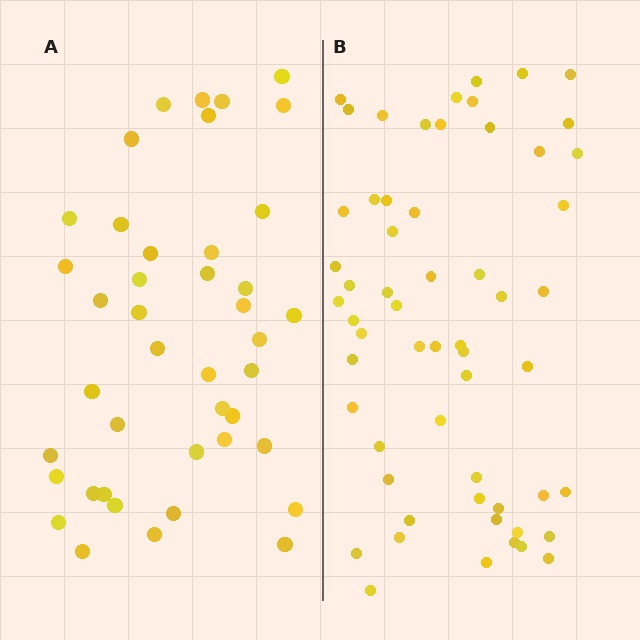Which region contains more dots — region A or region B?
Region B (the right region) has more dots.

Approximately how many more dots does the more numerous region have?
Region B has approximately 15 more dots than region A.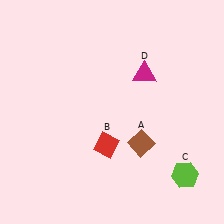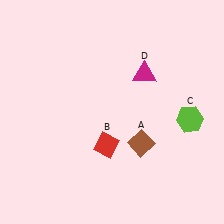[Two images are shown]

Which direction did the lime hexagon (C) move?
The lime hexagon (C) moved up.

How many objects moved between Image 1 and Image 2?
1 object moved between the two images.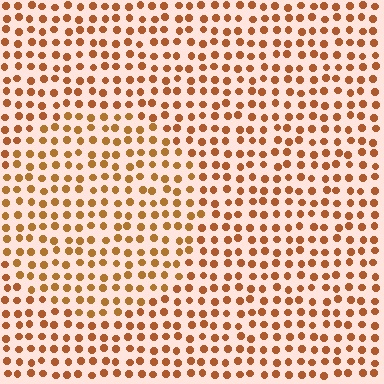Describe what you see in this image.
The image is filled with small brown elements in a uniform arrangement. A circle-shaped region is visible where the elements are tinted to a slightly different hue, forming a subtle color boundary.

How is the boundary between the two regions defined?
The boundary is defined purely by a slight shift in hue (about 13 degrees). Spacing, size, and orientation are identical on both sides.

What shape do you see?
I see a circle.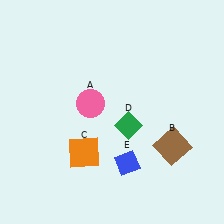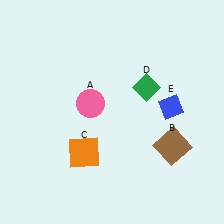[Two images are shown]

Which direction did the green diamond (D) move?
The green diamond (D) moved up.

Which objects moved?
The objects that moved are: the green diamond (D), the blue diamond (E).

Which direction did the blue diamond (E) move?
The blue diamond (E) moved up.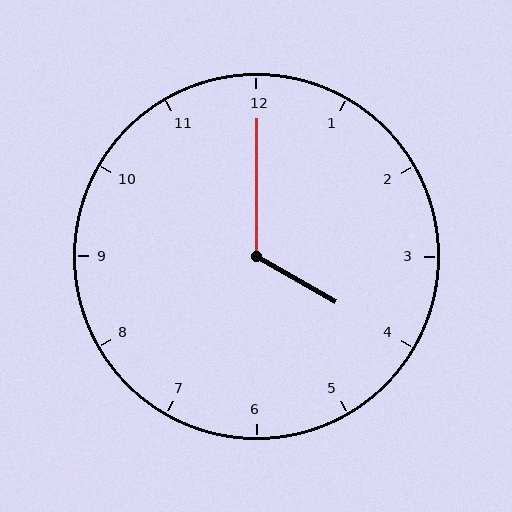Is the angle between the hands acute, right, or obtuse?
It is obtuse.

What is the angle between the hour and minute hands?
Approximately 120 degrees.